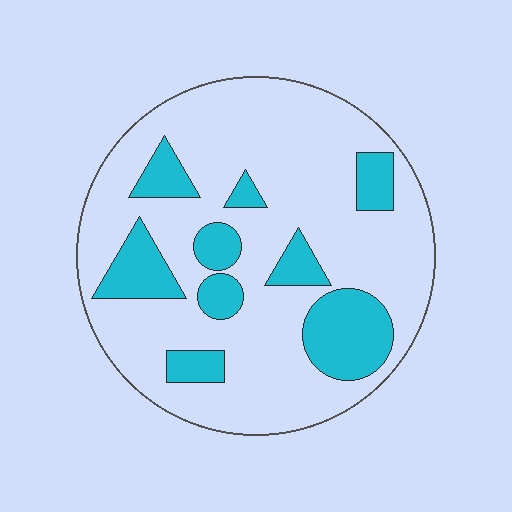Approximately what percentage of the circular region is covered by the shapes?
Approximately 25%.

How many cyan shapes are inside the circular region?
9.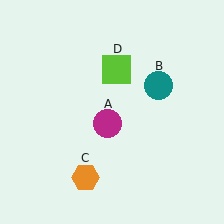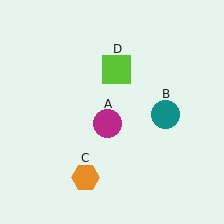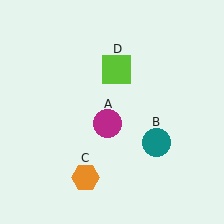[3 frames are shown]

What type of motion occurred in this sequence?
The teal circle (object B) rotated clockwise around the center of the scene.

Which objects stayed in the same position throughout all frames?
Magenta circle (object A) and orange hexagon (object C) and lime square (object D) remained stationary.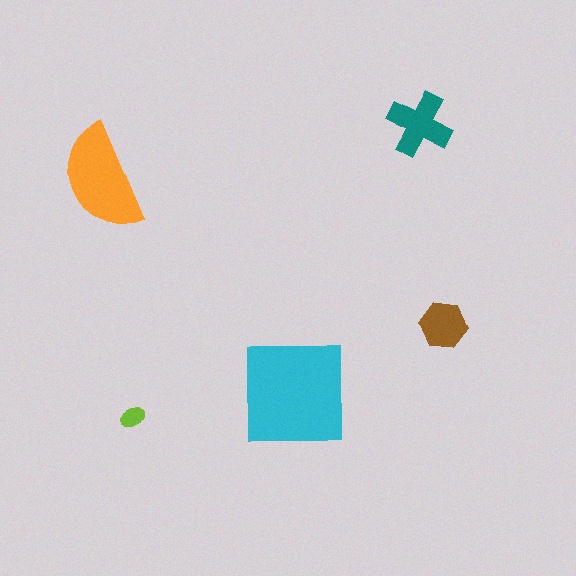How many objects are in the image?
There are 5 objects in the image.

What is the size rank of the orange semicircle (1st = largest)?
2nd.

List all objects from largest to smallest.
The cyan square, the orange semicircle, the teal cross, the brown hexagon, the lime ellipse.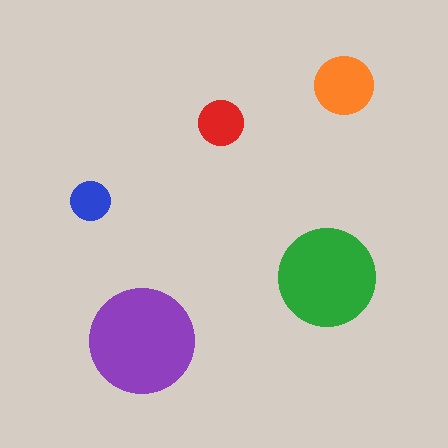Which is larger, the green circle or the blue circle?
The green one.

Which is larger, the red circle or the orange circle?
The orange one.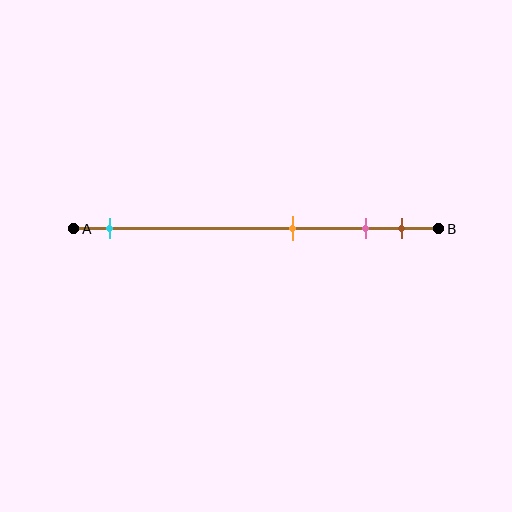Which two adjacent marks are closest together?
The pink and brown marks are the closest adjacent pair.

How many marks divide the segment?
There are 4 marks dividing the segment.